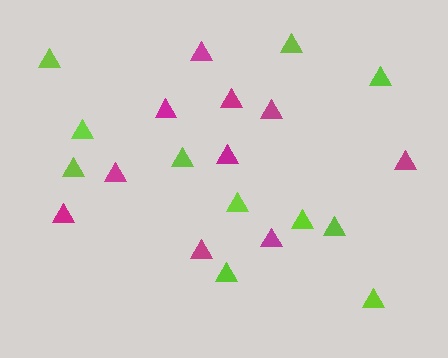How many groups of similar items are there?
There are 2 groups: one group of lime triangles (11) and one group of magenta triangles (10).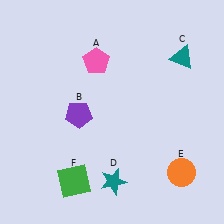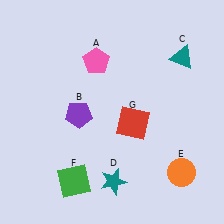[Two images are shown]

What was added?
A red square (G) was added in Image 2.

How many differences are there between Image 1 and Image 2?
There is 1 difference between the two images.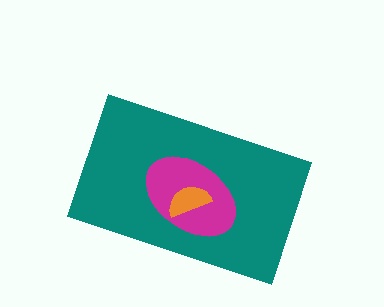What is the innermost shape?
The orange semicircle.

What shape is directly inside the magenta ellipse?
The orange semicircle.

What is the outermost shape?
The teal rectangle.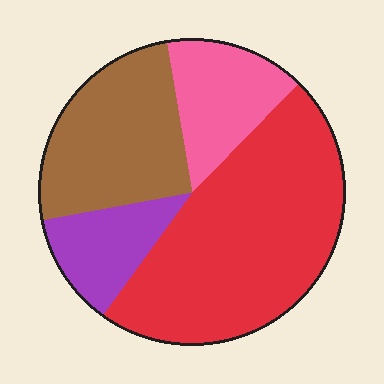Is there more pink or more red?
Red.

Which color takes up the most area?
Red, at roughly 45%.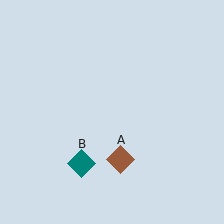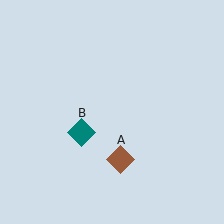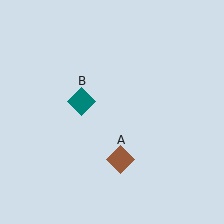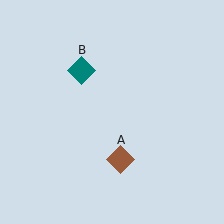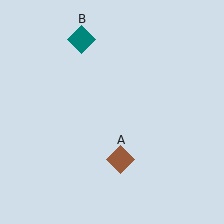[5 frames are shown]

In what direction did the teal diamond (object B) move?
The teal diamond (object B) moved up.